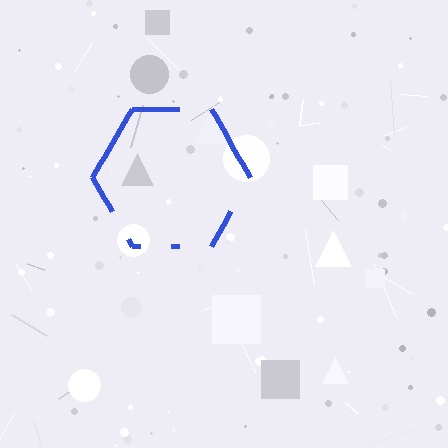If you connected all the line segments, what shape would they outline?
They would outline a hexagon.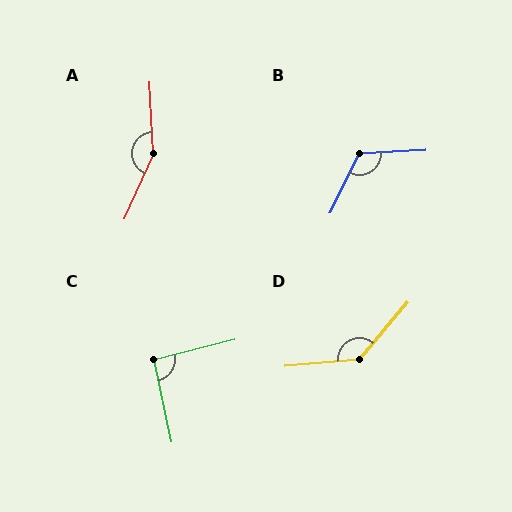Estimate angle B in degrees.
Approximately 119 degrees.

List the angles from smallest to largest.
C (92°), B (119°), D (135°), A (153°).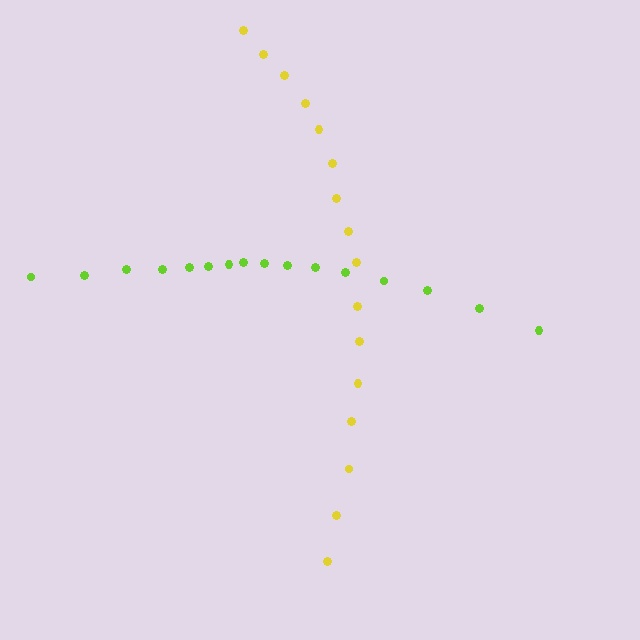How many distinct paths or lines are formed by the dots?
There are 2 distinct paths.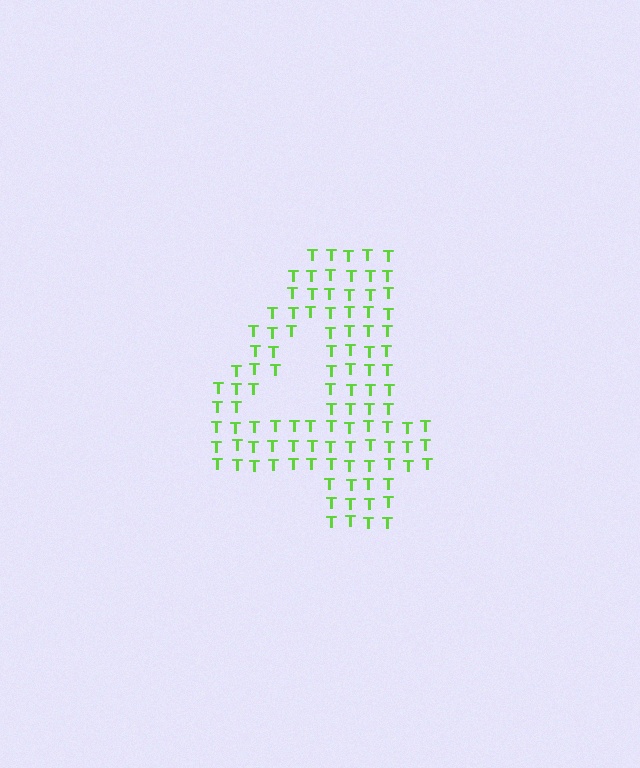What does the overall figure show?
The overall figure shows the digit 4.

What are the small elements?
The small elements are letter T's.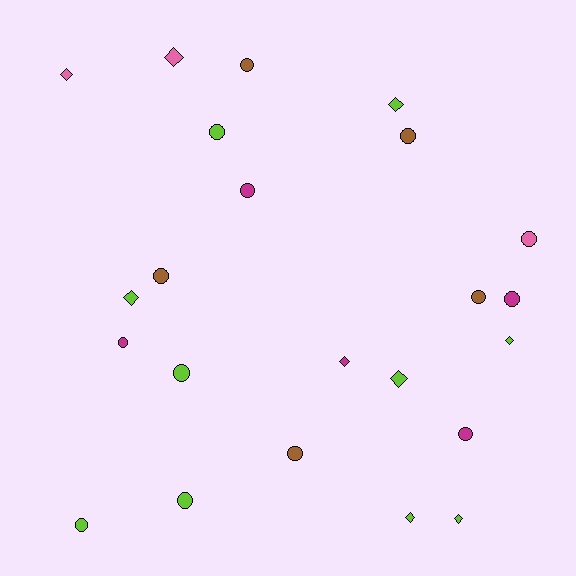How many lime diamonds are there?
There are 6 lime diamonds.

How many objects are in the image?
There are 23 objects.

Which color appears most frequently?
Lime, with 10 objects.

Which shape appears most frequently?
Circle, with 14 objects.